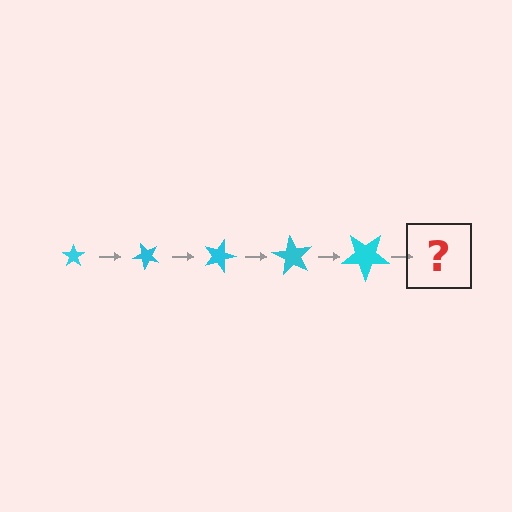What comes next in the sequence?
The next element should be a star, larger than the previous one and rotated 225 degrees from the start.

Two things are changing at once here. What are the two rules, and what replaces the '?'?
The two rules are that the star grows larger each step and it rotates 45 degrees each step. The '?' should be a star, larger than the previous one and rotated 225 degrees from the start.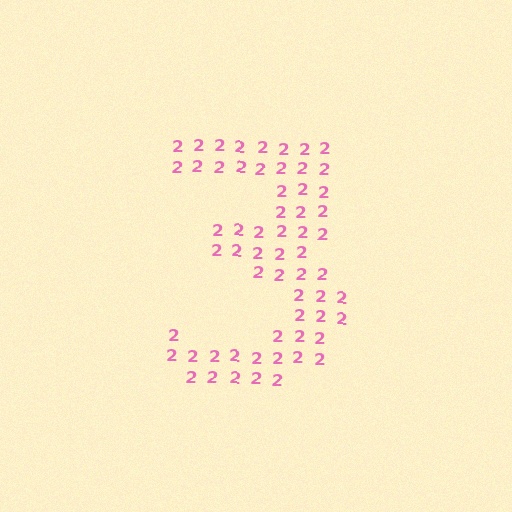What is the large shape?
The large shape is the digit 3.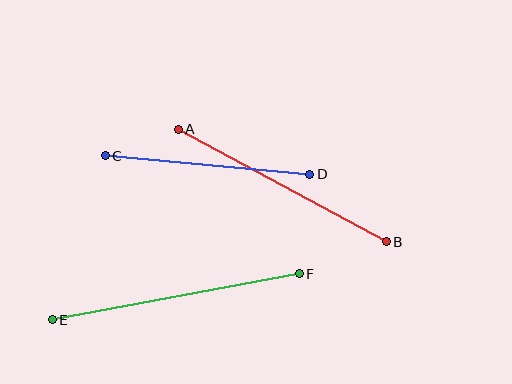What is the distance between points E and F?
The distance is approximately 251 pixels.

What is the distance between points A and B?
The distance is approximately 236 pixels.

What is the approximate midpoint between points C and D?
The midpoint is at approximately (208, 165) pixels.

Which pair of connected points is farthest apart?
Points E and F are farthest apart.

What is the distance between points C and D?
The distance is approximately 206 pixels.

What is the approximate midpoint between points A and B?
The midpoint is at approximately (282, 186) pixels.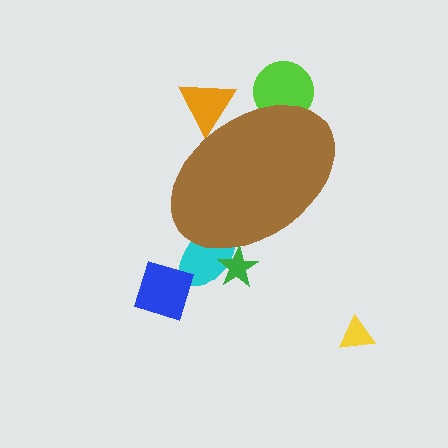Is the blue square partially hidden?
No, the blue square is fully visible.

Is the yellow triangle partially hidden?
No, the yellow triangle is fully visible.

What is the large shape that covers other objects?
A brown ellipse.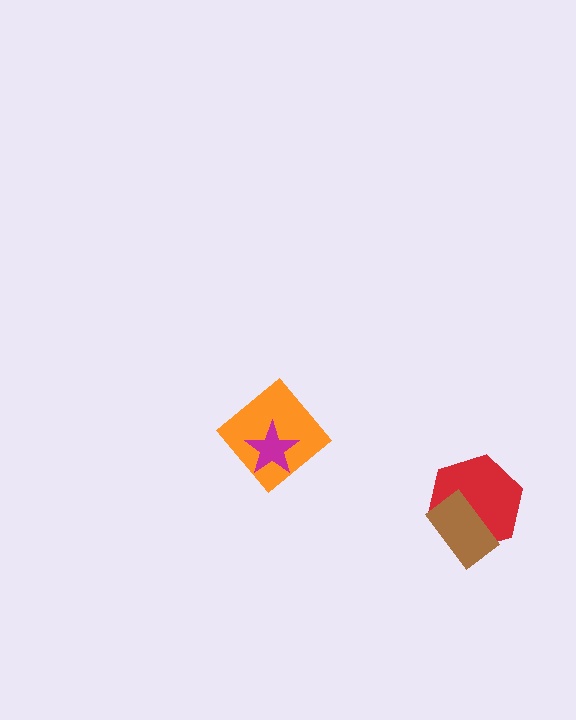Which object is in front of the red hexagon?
The brown rectangle is in front of the red hexagon.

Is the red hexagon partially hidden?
Yes, it is partially covered by another shape.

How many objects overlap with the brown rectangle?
1 object overlaps with the brown rectangle.